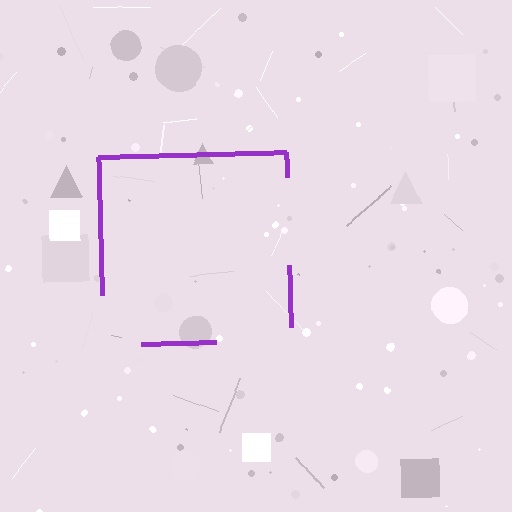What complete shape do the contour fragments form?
The contour fragments form a square.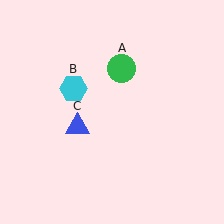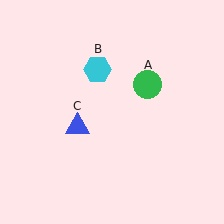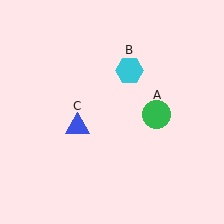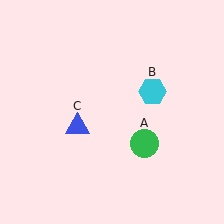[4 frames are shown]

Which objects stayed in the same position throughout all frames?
Blue triangle (object C) remained stationary.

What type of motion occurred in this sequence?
The green circle (object A), cyan hexagon (object B) rotated clockwise around the center of the scene.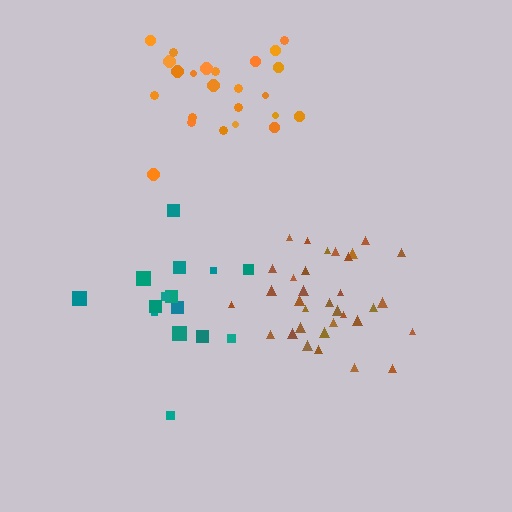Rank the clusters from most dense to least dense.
brown, orange, teal.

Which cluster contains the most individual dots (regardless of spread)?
Brown (33).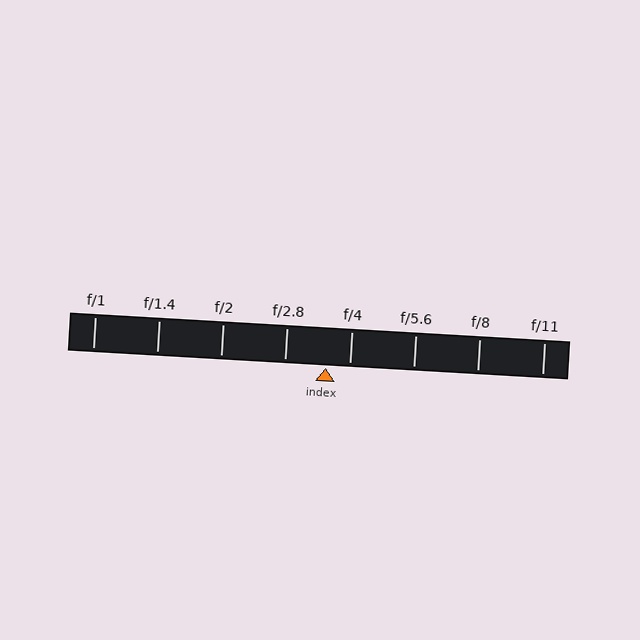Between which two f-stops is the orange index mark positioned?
The index mark is between f/2.8 and f/4.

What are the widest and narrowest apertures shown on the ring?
The widest aperture shown is f/1 and the narrowest is f/11.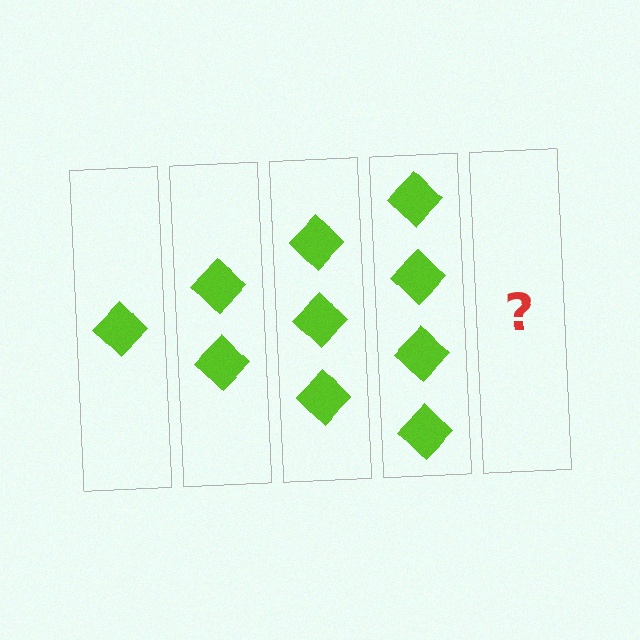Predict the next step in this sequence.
The next step is 5 diamonds.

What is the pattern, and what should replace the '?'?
The pattern is that each step adds one more diamond. The '?' should be 5 diamonds.